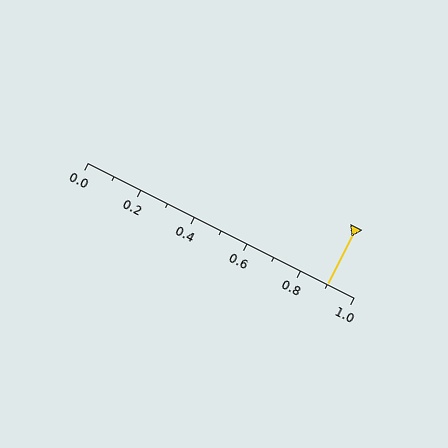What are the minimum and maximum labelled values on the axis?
The axis runs from 0.0 to 1.0.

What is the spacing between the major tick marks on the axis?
The major ticks are spaced 0.2 apart.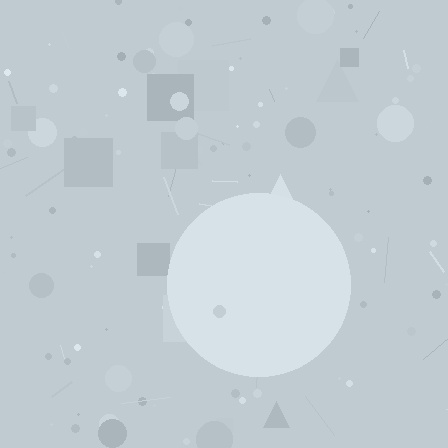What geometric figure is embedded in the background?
A circle is embedded in the background.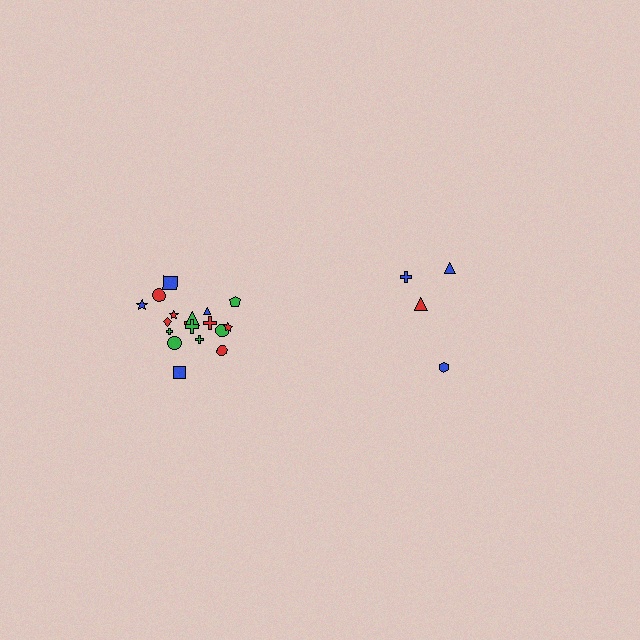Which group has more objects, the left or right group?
The left group.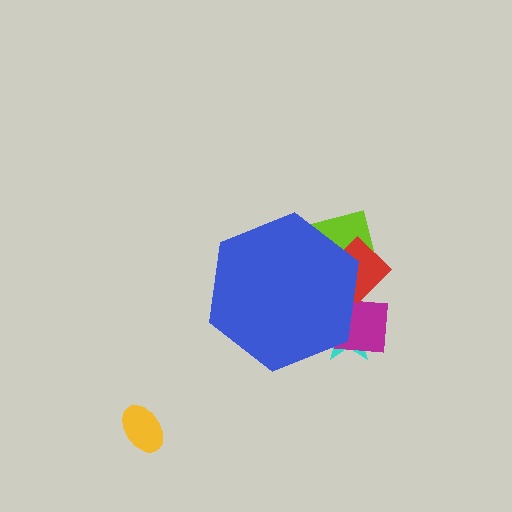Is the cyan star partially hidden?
Yes, the cyan star is partially hidden behind the blue hexagon.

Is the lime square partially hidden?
Yes, the lime square is partially hidden behind the blue hexagon.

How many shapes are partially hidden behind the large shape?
4 shapes are partially hidden.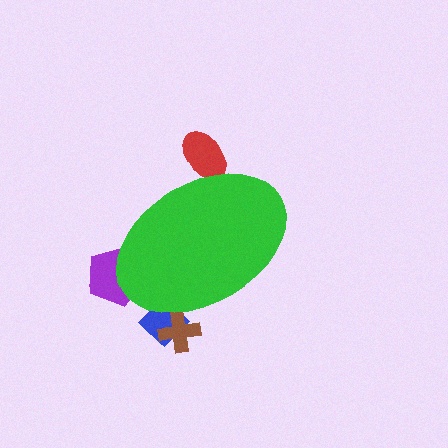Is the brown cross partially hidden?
Yes, the brown cross is partially hidden behind the green ellipse.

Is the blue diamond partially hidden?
Yes, the blue diamond is partially hidden behind the green ellipse.